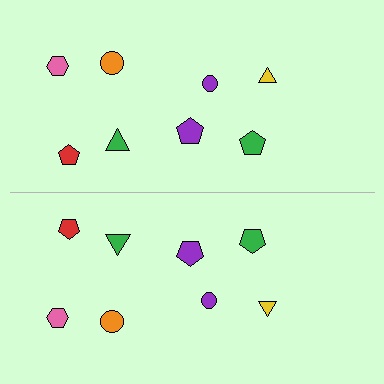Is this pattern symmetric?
Yes, this pattern has bilateral (reflection) symmetry.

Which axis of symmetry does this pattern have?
The pattern has a horizontal axis of symmetry running through the center of the image.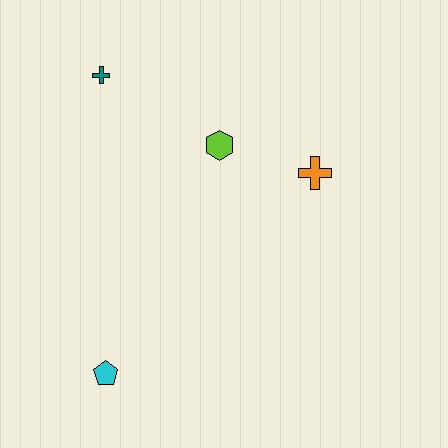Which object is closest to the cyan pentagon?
The lime hexagon is closest to the cyan pentagon.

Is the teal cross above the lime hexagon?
Yes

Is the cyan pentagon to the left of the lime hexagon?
Yes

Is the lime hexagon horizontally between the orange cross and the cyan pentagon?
Yes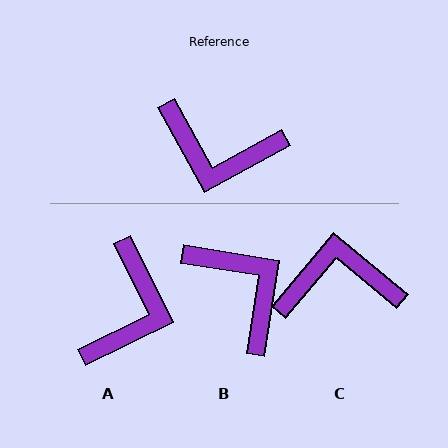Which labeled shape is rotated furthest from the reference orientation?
C, about 159 degrees away.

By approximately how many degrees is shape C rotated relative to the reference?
Approximately 159 degrees clockwise.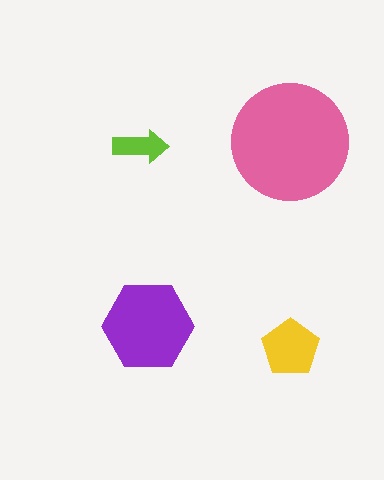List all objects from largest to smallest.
The pink circle, the purple hexagon, the yellow pentagon, the lime arrow.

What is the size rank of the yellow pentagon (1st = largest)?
3rd.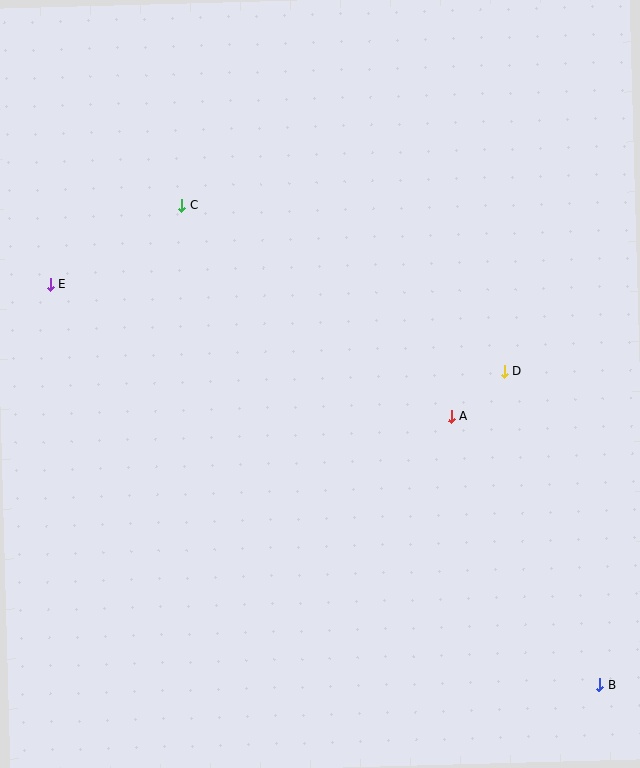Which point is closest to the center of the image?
Point A at (451, 417) is closest to the center.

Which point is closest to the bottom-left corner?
Point E is closest to the bottom-left corner.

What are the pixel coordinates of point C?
Point C is at (182, 205).